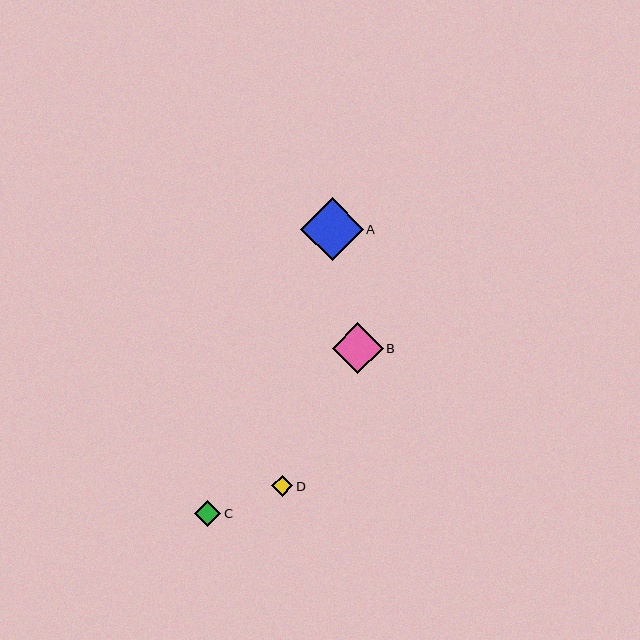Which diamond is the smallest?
Diamond D is the smallest with a size of approximately 21 pixels.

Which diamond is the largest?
Diamond A is the largest with a size of approximately 62 pixels.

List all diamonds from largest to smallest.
From largest to smallest: A, B, C, D.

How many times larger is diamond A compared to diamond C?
Diamond A is approximately 2.4 times the size of diamond C.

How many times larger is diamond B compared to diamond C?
Diamond B is approximately 2.0 times the size of diamond C.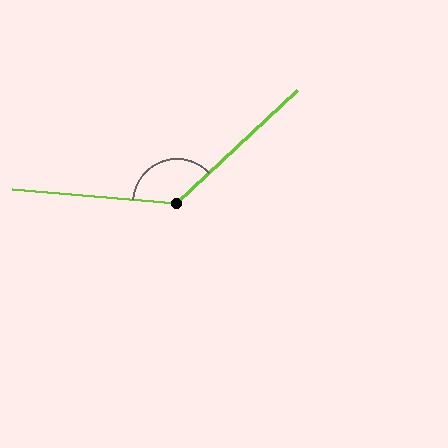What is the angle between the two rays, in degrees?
Approximately 132 degrees.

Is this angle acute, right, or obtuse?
It is obtuse.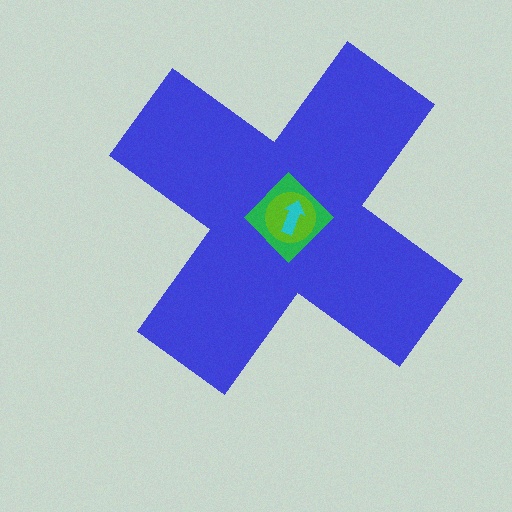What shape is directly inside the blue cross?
The green diamond.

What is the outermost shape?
The blue cross.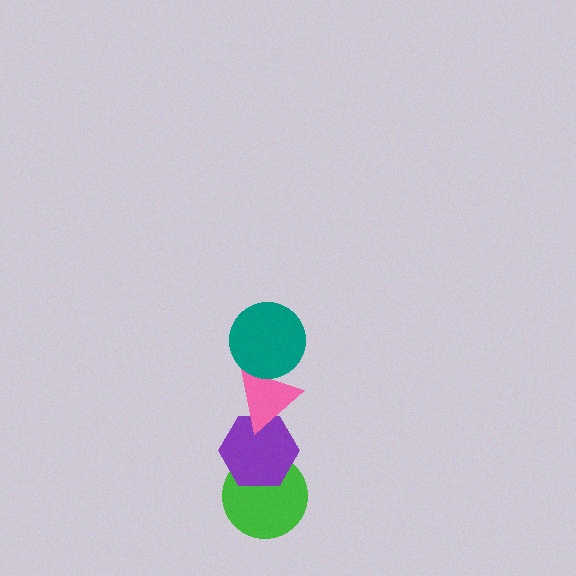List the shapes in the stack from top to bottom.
From top to bottom: the teal circle, the pink triangle, the purple hexagon, the green circle.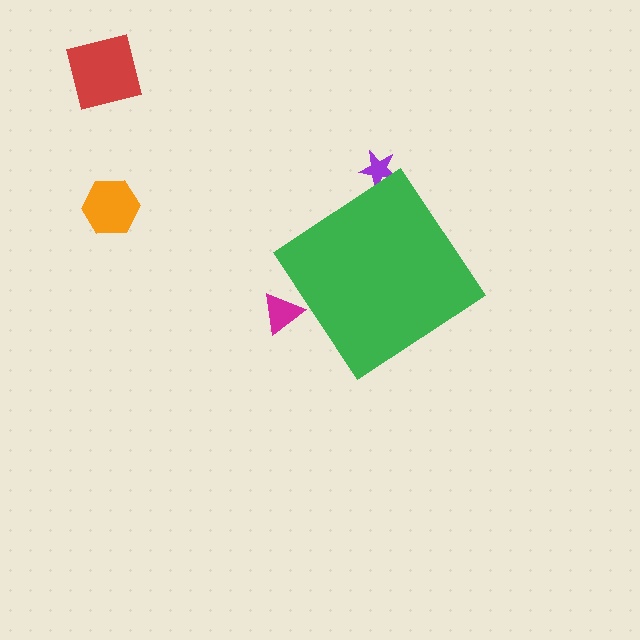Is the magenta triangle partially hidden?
Yes, the magenta triangle is partially hidden behind the green diamond.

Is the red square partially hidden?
No, the red square is fully visible.